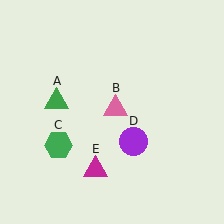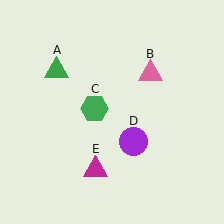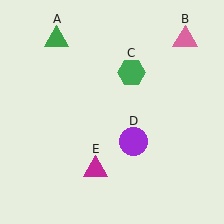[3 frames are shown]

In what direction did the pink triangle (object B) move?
The pink triangle (object B) moved up and to the right.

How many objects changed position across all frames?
3 objects changed position: green triangle (object A), pink triangle (object B), green hexagon (object C).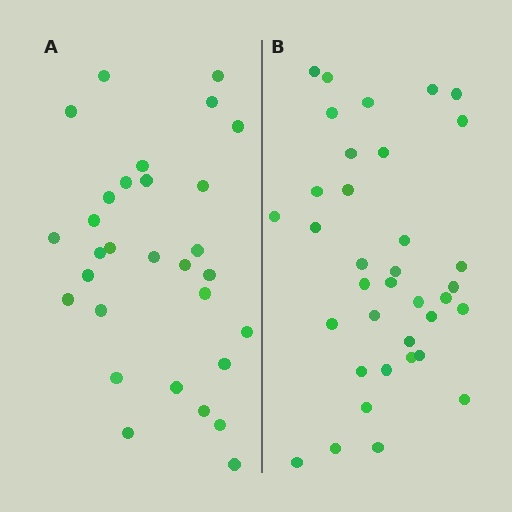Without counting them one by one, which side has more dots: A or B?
Region B (the right region) has more dots.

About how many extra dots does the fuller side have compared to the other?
Region B has about 6 more dots than region A.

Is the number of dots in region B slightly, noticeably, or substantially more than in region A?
Region B has only slightly more — the two regions are fairly close. The ratio is roughly 1.2 to 1.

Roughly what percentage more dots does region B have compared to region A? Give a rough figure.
About 20% more.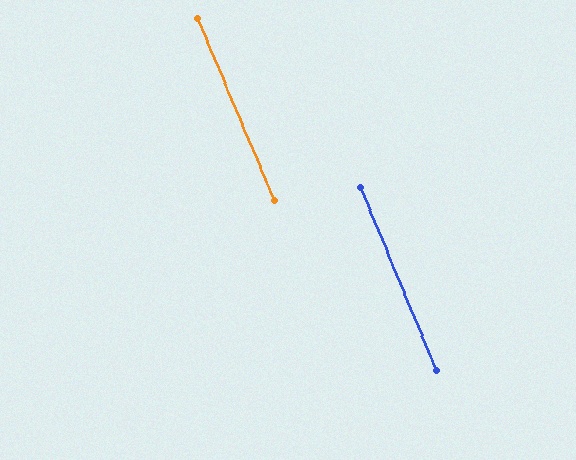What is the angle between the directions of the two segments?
Approximately 0 degrees.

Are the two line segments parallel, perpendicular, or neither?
Parallel — their directions differ by only 0.2°.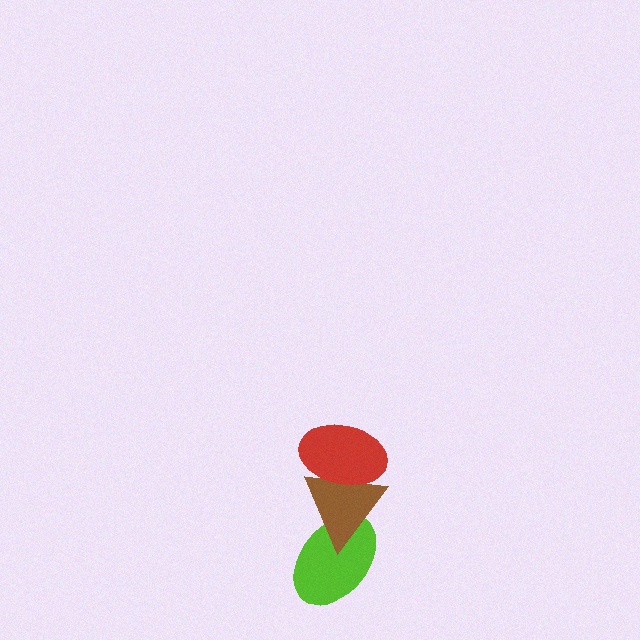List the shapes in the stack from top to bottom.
From top to bottom: the red ellipse, the brown triangle, the lime ellipse.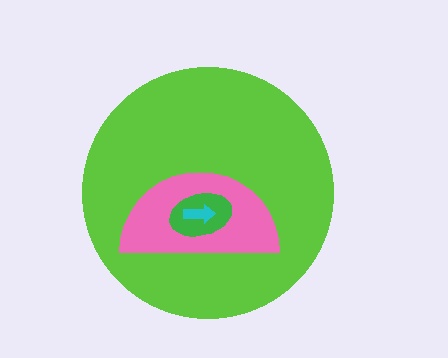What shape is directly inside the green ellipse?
The cyan arrow.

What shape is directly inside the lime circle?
The pink semicircle.